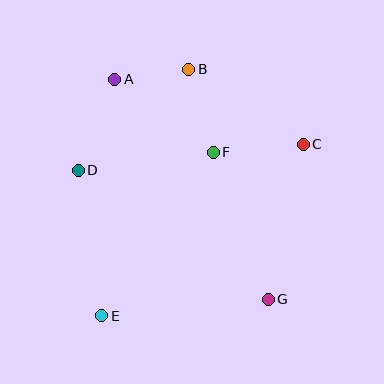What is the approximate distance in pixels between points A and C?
The distance between A and C is approximately 199 pixels.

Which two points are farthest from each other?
Points A and G are farthest from each other.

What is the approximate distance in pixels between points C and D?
The distance between C and D is approximately 226 pixels.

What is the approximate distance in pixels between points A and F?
The distance between A and F is approximately 123 pixels.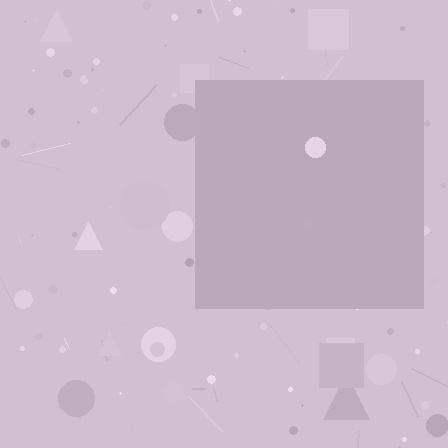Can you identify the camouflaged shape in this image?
The camouflaged shape is a square.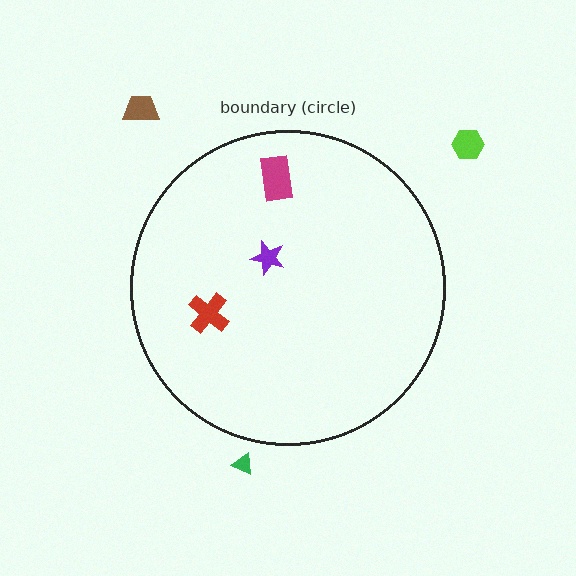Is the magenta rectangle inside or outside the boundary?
Inside.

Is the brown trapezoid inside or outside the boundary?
Outside.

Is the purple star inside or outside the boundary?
Inside.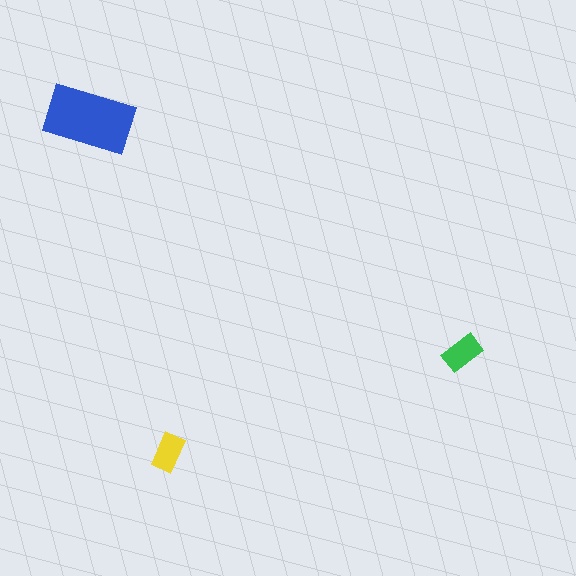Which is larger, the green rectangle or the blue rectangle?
The blue one.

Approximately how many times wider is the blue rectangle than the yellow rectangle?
About 2.5 times wider.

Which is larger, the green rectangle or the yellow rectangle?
The green one.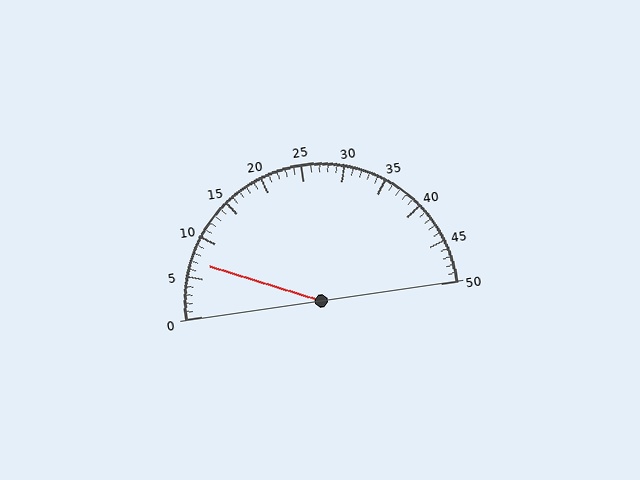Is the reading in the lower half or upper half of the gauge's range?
The reading is in the lower half of the range (0 to 50).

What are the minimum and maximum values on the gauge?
The gauge ranges from 0 to 50.